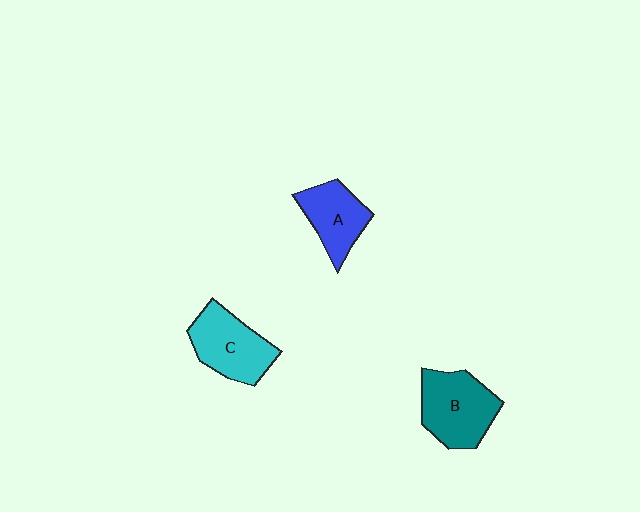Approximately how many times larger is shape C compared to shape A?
Approximately 1.2 times.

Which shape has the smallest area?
Shape A (blue).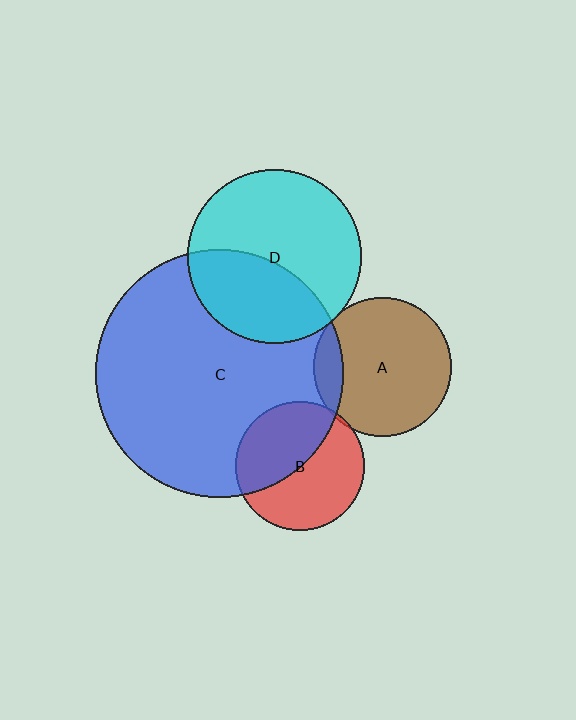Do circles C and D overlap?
Yes.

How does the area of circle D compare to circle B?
Approximately 1.8 times.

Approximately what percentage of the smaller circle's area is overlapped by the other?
Approximately 40%.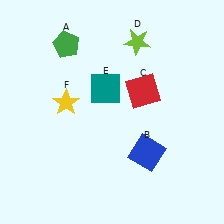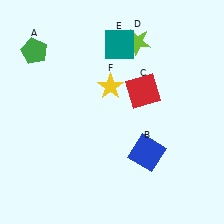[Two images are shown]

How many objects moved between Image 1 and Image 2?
3 objects moved between the two images.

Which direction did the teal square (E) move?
The teal square (E) moved up.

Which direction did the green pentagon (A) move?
The green pentagon (A) moved left.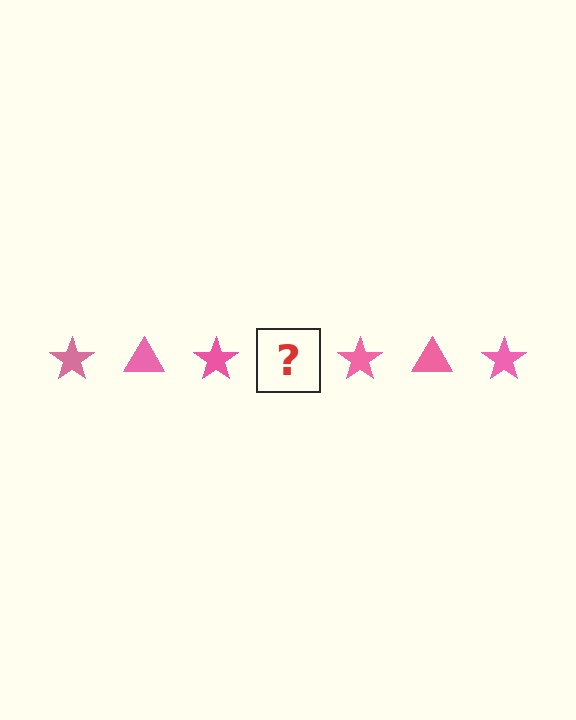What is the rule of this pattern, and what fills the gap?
The rule is that the pattern cycles through star, triangle shapes in pink. The gap should be filled with a pink triangle.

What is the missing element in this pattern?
The missing element is a pink triangle.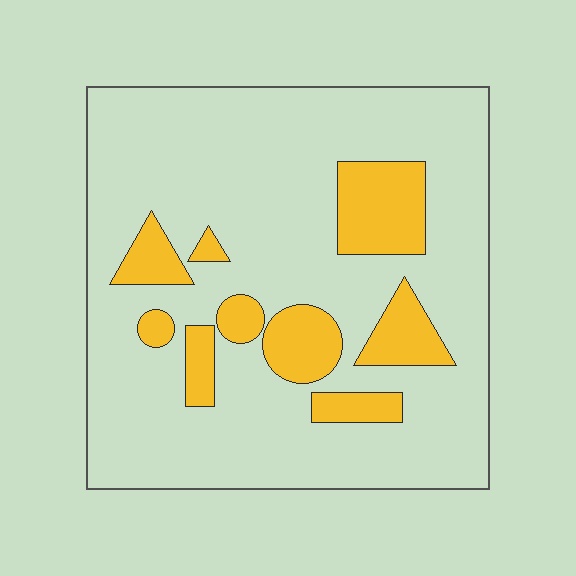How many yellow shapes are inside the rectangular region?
9.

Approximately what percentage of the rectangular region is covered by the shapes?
Approximately 20%.